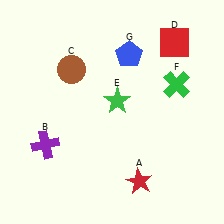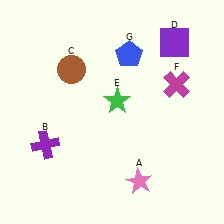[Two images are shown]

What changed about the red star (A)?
In Image 1, A is red. In Image 2, it changed to pink.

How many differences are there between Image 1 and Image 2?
There are 3 differences between the two images.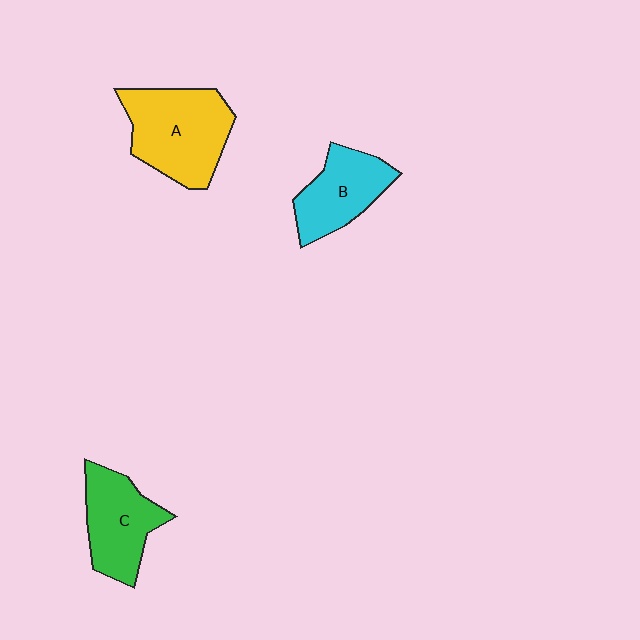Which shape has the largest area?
Shape A (yellow).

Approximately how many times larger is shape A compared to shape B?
Approximately 1.4 times.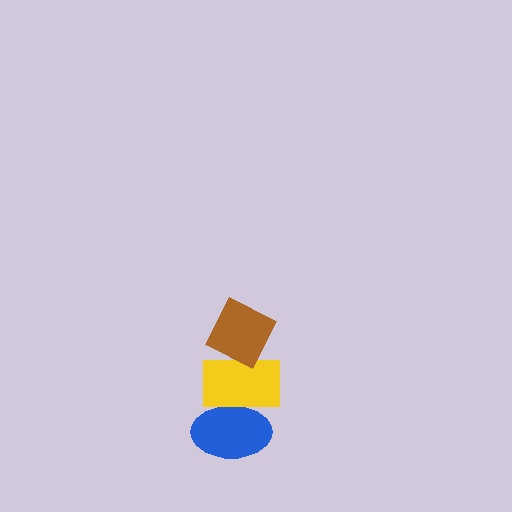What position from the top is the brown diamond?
The brown diamond is 1st from the top.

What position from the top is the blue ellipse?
The blue ellipse is 3rd from the top.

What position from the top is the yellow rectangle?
The yellow rectangle is 2nd from the top.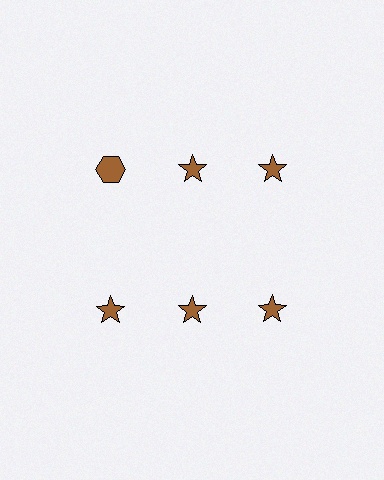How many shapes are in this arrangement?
There are 6 shapes arranged in a grid pattern.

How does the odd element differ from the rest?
It has a different shape: hexagon instead of star.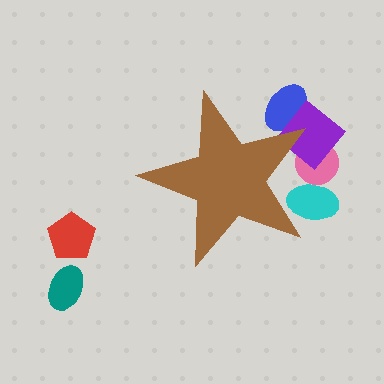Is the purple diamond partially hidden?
Yes, the purple diamond is partially hidden behind the brown star.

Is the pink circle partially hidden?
Yes, the pink circle is partially hidden behind the brown star.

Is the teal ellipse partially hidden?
No, the teal ellipse is fully visible.